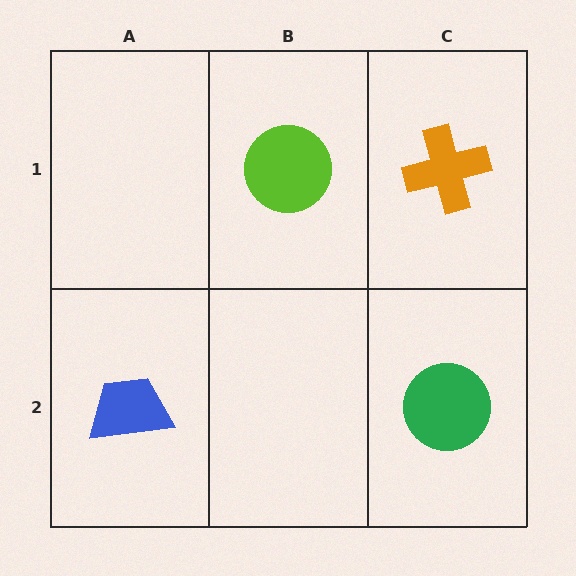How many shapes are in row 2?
2 shapes.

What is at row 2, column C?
A green circle.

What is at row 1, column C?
An orange cross.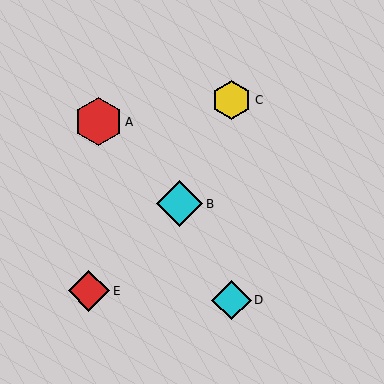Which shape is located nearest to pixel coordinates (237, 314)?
The cyan diamond (labeled D) at (232, 300) is nearest to that location.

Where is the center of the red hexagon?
The center of the red hexagon is at (98, 122).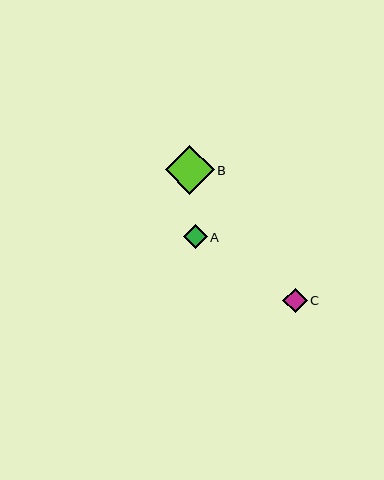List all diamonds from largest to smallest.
From largest to smallest: B, C, A.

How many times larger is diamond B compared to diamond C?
Diamond B is approximately 2.0 times the size of diamond C.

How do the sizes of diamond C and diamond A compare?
Diamond C and diamond A are approximately the same size.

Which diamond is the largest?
Diamond B is the largest with a size of approximately 49 pixels.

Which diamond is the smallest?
Diamond A is the smallest with a size of approximately 24 pixels.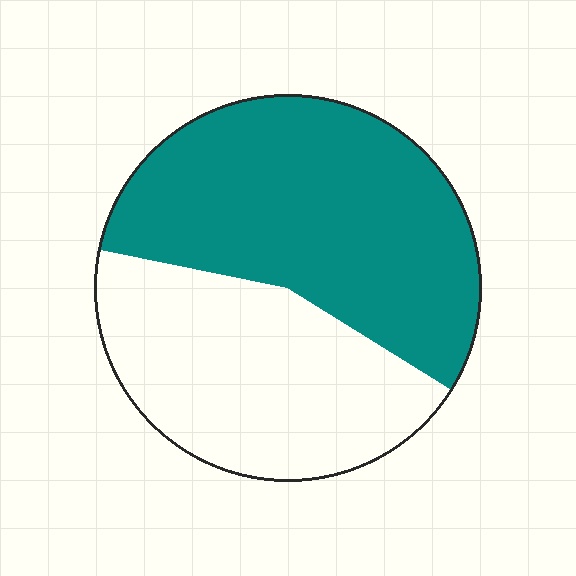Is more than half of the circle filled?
Yes.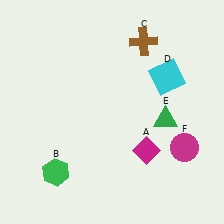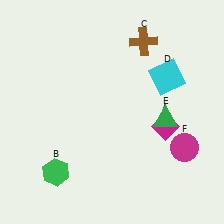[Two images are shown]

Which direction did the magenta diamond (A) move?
The magenta diamond (A) moved up.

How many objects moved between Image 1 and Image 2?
1 object moved between the two images.